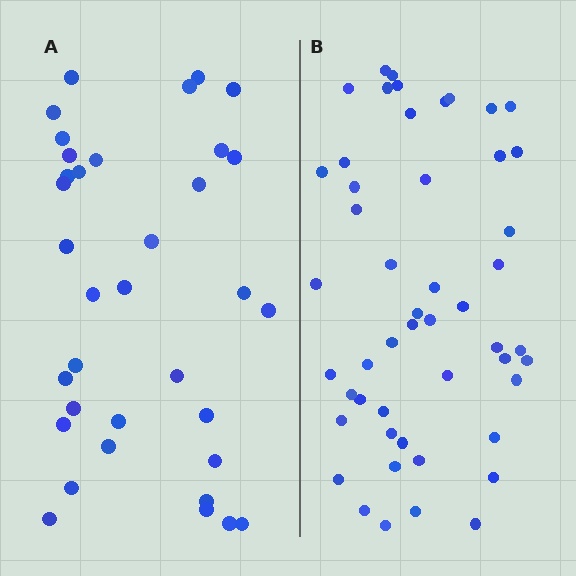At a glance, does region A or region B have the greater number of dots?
Region B (the right region) has more dots.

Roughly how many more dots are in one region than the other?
Region B has approximately 15 more dots than region A.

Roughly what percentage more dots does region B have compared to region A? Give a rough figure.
About 45% more.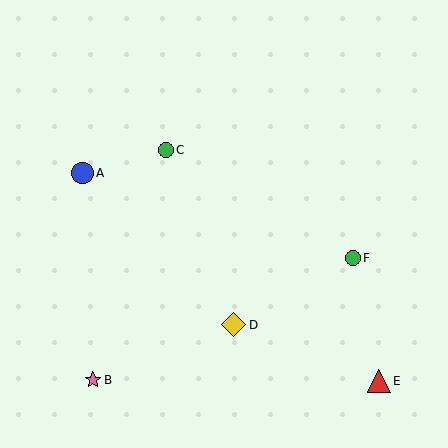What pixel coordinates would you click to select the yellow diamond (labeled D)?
Click at (234, 325) to select the yellow diamond D.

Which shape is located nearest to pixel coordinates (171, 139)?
The green circle (labeled C) at (166, 150) is nearest to that location.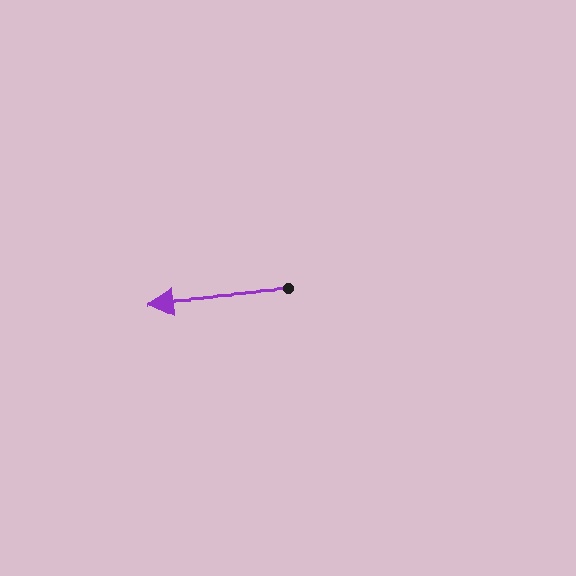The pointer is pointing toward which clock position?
Roughly 9 o'clock.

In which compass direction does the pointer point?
West.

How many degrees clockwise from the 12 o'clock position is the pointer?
Approximately 266 degrees.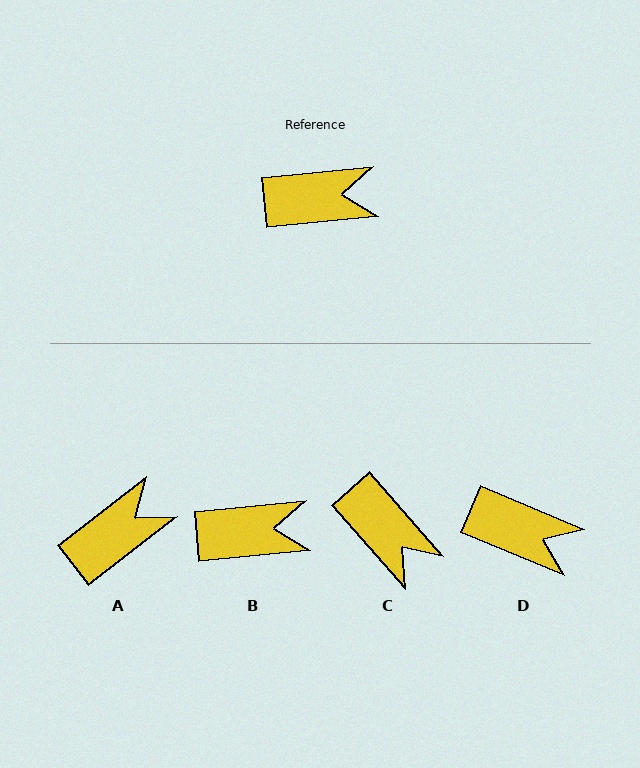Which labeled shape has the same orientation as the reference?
B.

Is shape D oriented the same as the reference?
No, it is off by about 28 degrees.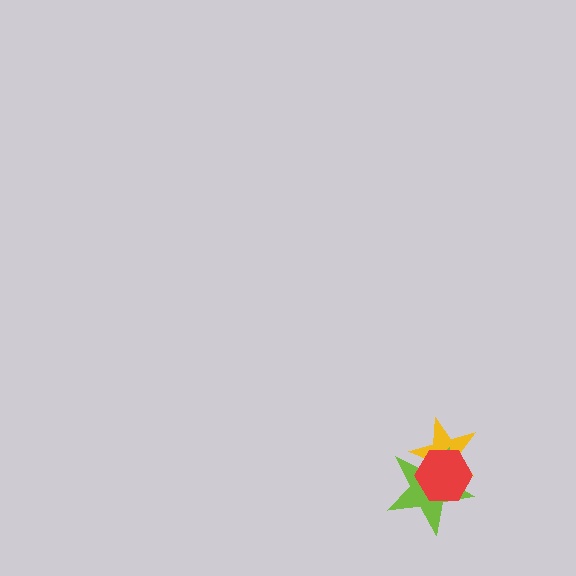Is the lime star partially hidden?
Yes, it is partially covered by another shape.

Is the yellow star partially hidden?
Yes, it is partially covered by another shape.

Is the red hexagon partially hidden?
No, no other shape covers it.